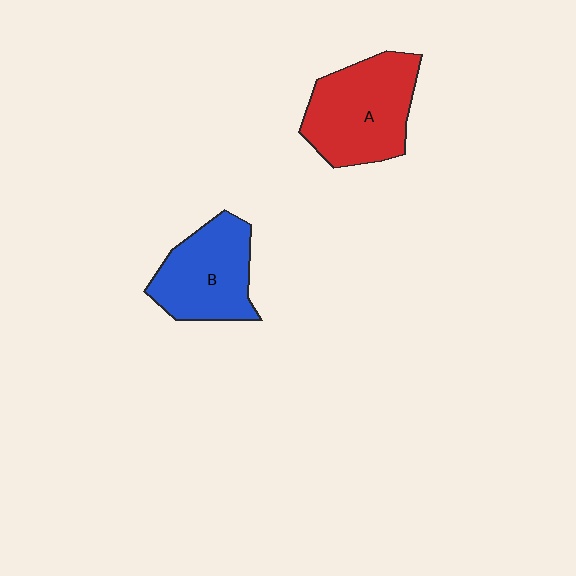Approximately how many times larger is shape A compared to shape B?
Approximately 1.2 times.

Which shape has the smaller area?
Shape B (blue).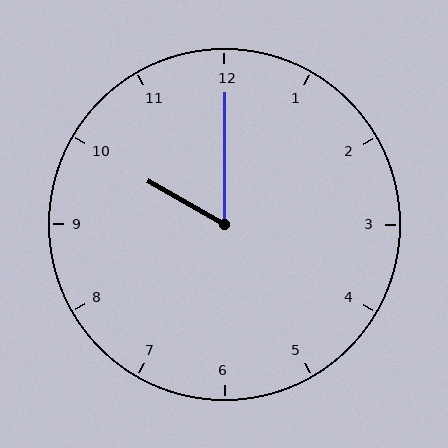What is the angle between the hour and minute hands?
Approximately 60 degrees.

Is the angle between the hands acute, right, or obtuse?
It is acute.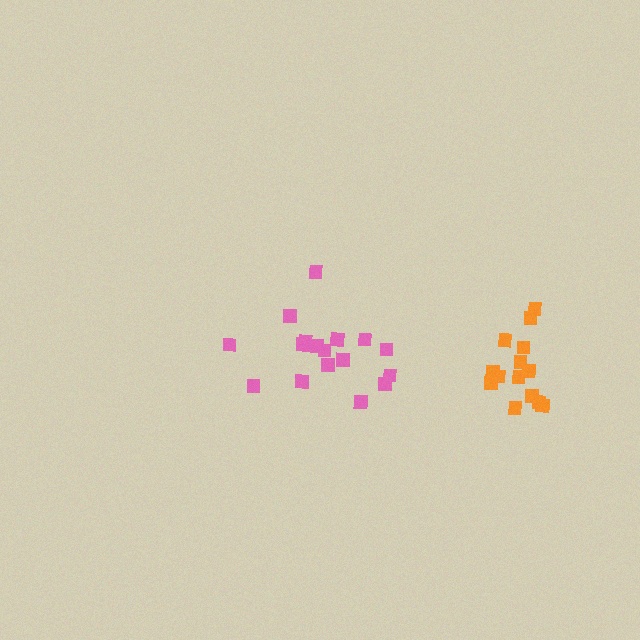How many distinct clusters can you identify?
There are 2 distinct clusters.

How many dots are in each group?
Group 1: 14 dots, Group 2: 17 dots (31 total).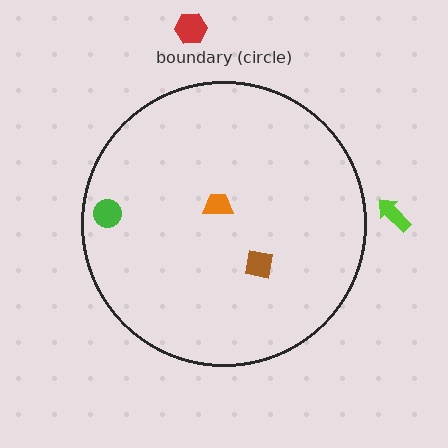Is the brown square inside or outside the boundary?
Inside.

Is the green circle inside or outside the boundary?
Inside.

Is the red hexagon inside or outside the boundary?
Outside.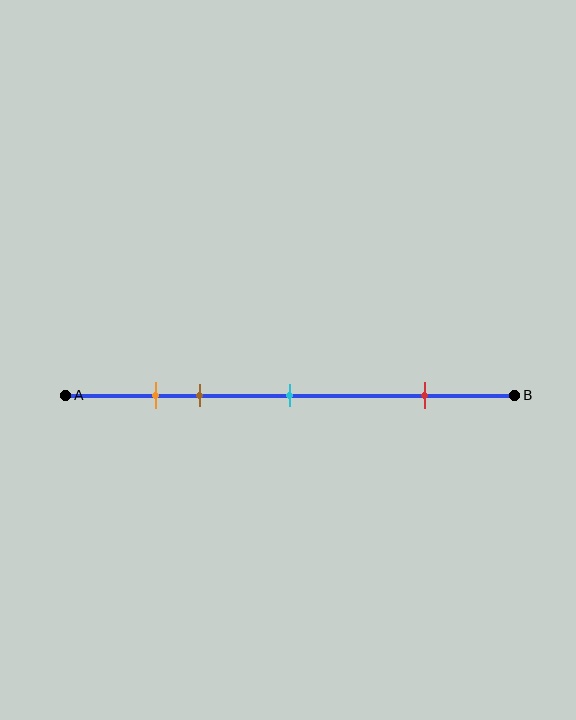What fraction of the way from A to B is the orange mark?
The orange mark is approximately 20% (0.2) of the way from A to B.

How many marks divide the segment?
There are 4 marks dividing the segment.